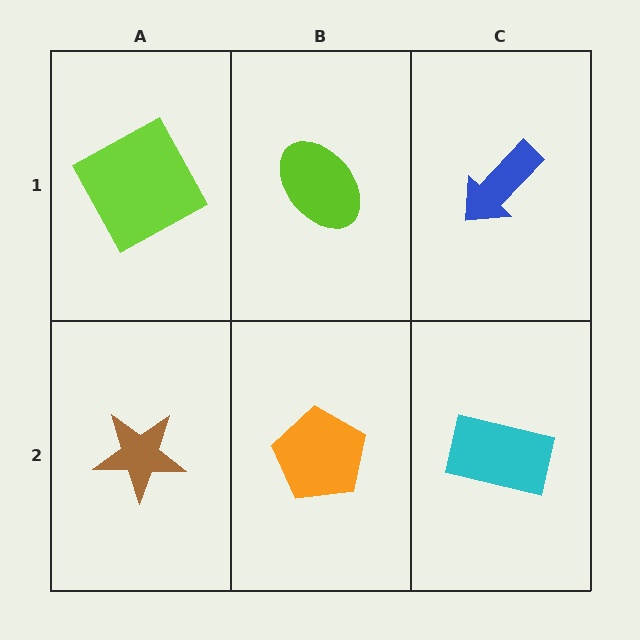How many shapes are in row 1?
3 shapes.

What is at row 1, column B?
A lime ellipse.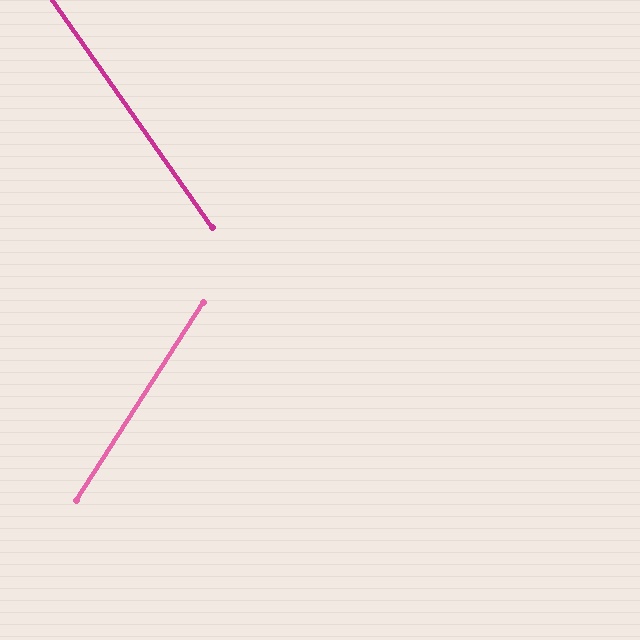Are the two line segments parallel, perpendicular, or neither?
Neither parallel nor perpendicular — they differ by about 68°.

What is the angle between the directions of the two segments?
Approximately 68 degrees.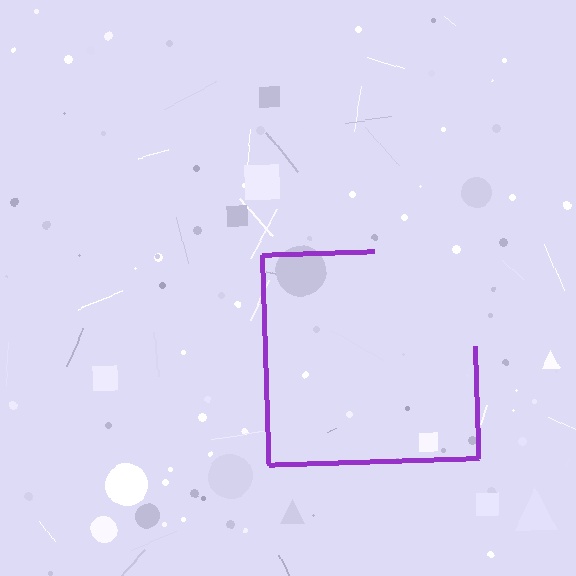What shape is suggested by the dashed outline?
The dashed outline suggests a square.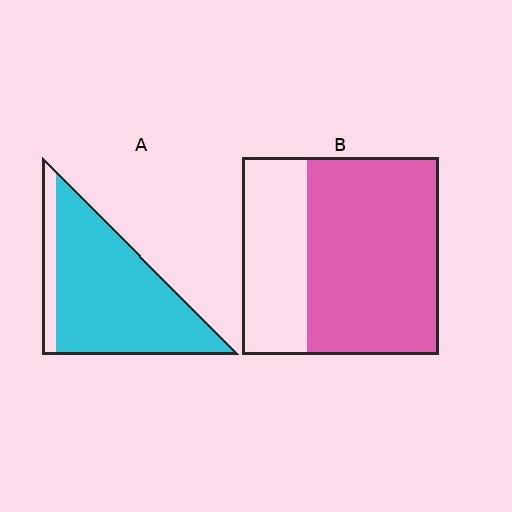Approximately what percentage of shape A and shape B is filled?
A is approximately 85% and B is approximately 65%.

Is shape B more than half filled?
Yes.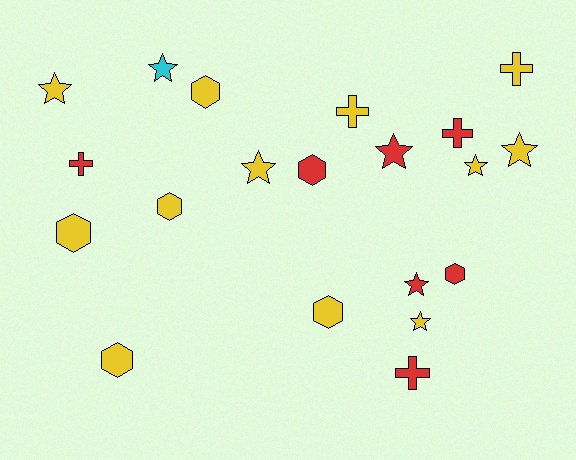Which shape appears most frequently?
Star, with 8 objects.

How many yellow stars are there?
There are 5 yellow stars.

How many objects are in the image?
There are 20 objects.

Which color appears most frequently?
Yellow, with 12 objects.